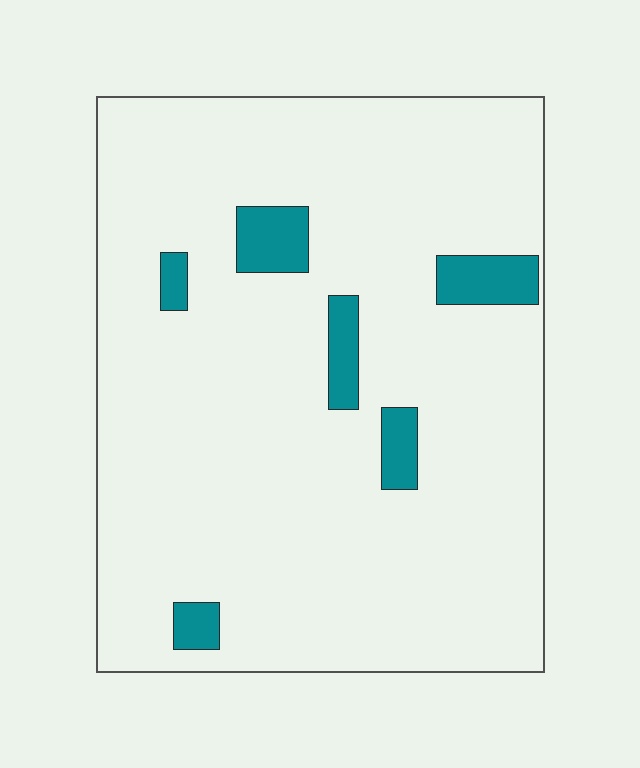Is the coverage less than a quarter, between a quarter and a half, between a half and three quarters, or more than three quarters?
Less than a quarter.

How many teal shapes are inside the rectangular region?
6.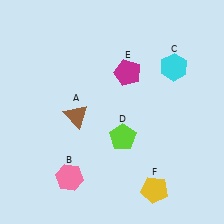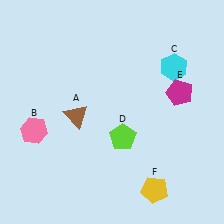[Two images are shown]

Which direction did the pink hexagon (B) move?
The pink hexagon (B) moved up.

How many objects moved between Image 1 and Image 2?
2 objects moved between the two images.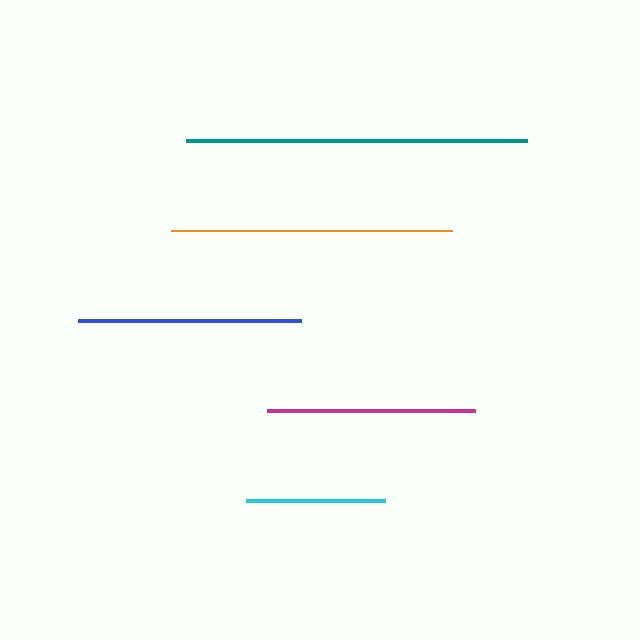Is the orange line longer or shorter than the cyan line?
The orange line is longer than the cyan line.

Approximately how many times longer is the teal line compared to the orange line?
The teal line is approximately 1.2 times the length of the orange line.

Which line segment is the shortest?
The cyan line is the shortest at approximately 139 pixels.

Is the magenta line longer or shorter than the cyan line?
The magenta line is longer than the cyan line.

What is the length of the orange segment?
The orange segment is approximately 281 pixels long.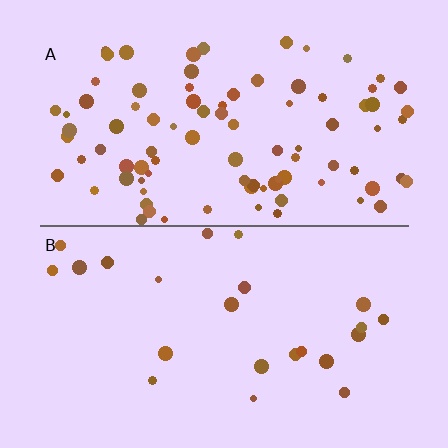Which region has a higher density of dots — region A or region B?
A (the top).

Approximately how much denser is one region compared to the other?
Approximately 3.8× — region A over region B.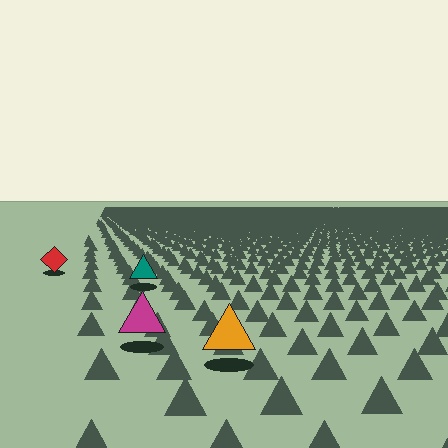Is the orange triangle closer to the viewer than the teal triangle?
Yes. The orange triangle is closer — you can tell from the texture gradient: the ground texture is coarser near it.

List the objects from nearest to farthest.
From nearest to farthest: the orange triangle, the magenta triangle, the teal triangle, the red diamond.